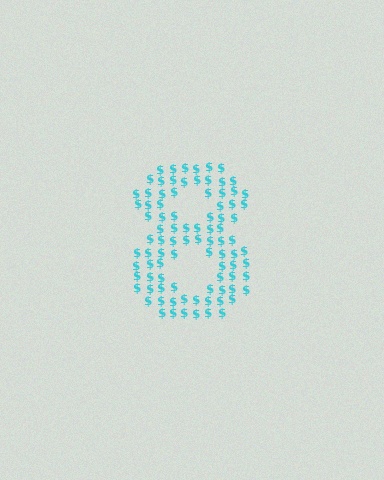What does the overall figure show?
The overall figure shows the digit 8.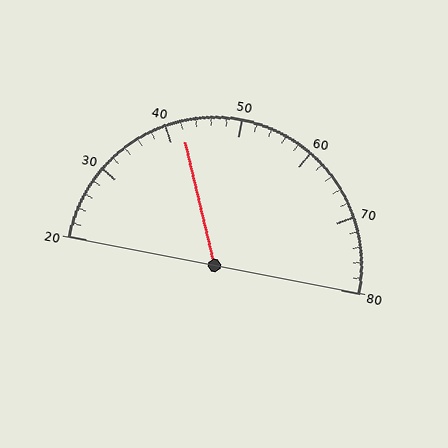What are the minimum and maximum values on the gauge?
The gauge ranges from 20 to 80.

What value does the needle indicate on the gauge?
The needle indicates approximately 42.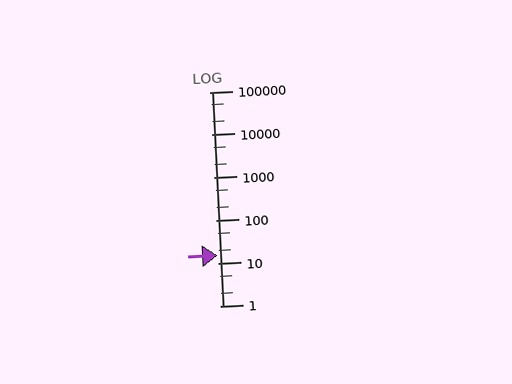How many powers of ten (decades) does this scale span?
The scale spans 5 decades, from 1 to 100000.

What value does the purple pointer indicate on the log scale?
The pointer indicates approximately 15.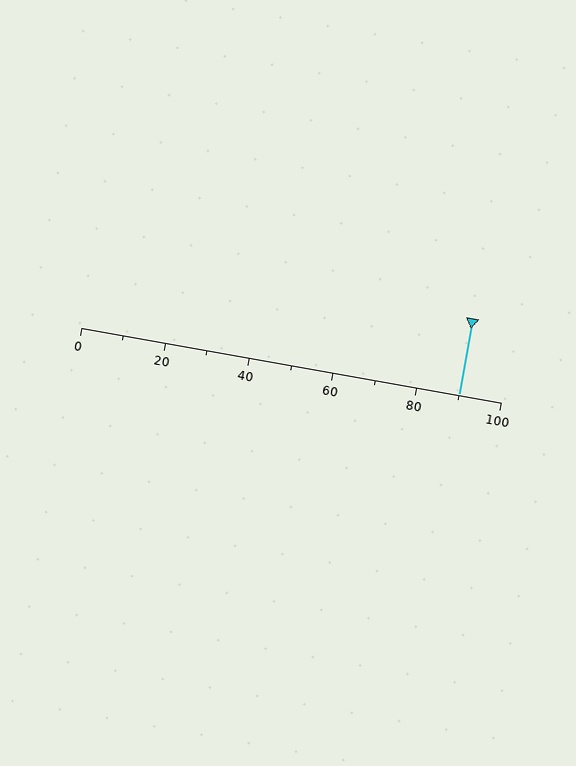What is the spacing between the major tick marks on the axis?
The major ticks are spaced 20 apart.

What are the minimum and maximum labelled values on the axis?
The axis runs from 0 to 100.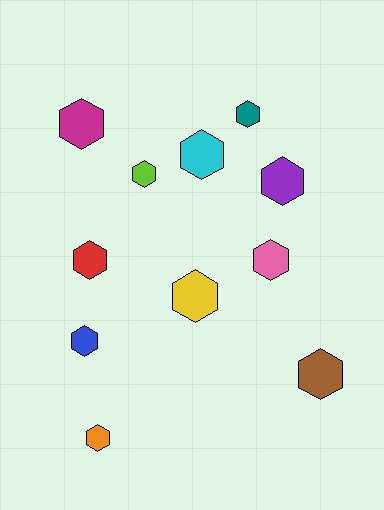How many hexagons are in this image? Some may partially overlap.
There are 11 hexagons.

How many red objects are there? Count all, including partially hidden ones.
There is 1 red object.